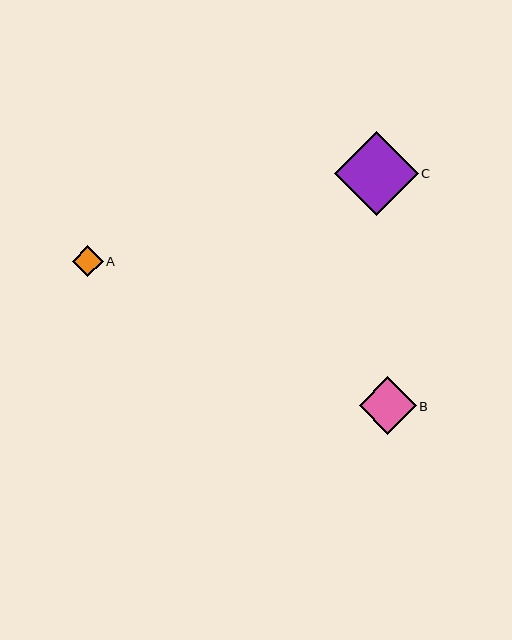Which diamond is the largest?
Diamond C is the largest with a size of approximately 84 pixels.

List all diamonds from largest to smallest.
From largest to smallest: C, B, A.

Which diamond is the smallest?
Diamond A is the smallest with a size of approximately 31 pixels.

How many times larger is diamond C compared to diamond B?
Diamond C is approximately 1.5 times the size of diamond B.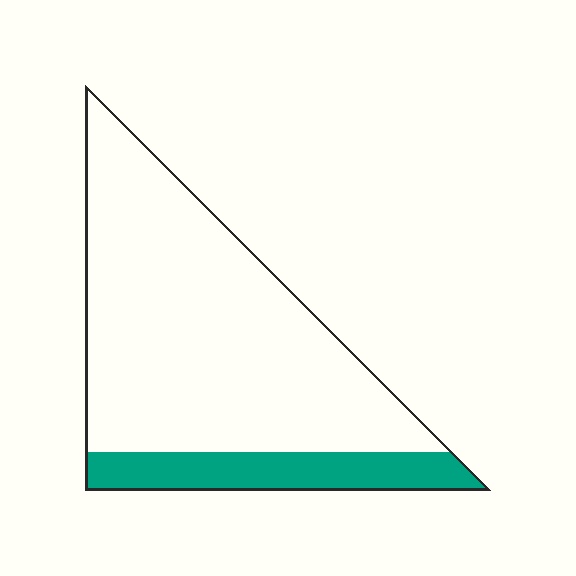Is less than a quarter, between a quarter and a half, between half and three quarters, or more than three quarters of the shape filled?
Less than a quarter.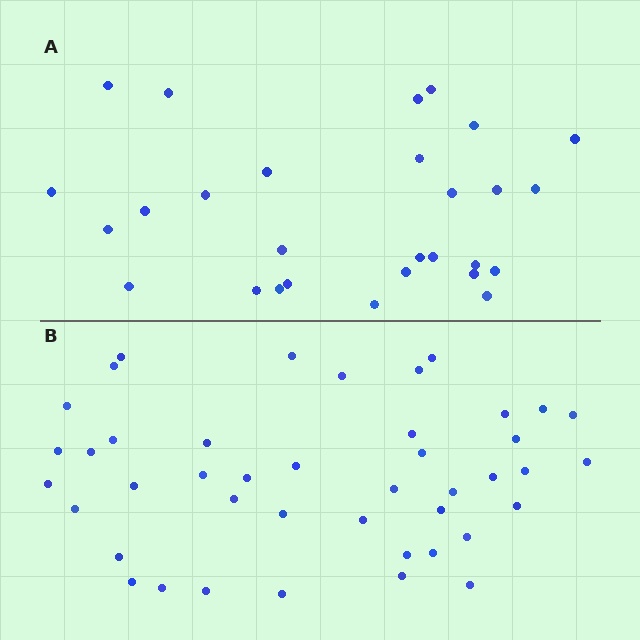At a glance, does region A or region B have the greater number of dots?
Region B (the bottom region) has more dots.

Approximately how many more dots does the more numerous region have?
Region B has approximately 15 more dots than region A.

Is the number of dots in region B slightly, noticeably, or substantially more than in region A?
Region B has substantially more. The ratio is roughly 1.5 to 1.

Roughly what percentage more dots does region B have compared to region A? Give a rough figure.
About 55% more.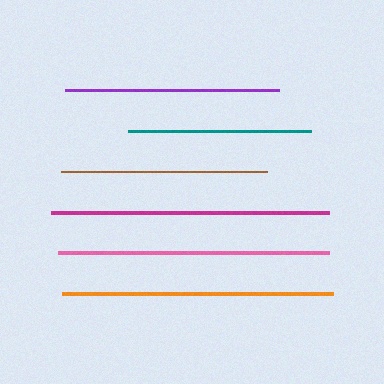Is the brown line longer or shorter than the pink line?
The pink line is longer than the brown line.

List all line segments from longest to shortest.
From longest to shortest: magenta, orange, pink, purple, brown, teal.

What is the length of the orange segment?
The orange segment is approximately 271 pixels long.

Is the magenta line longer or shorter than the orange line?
The magenta line is longer than the orange line.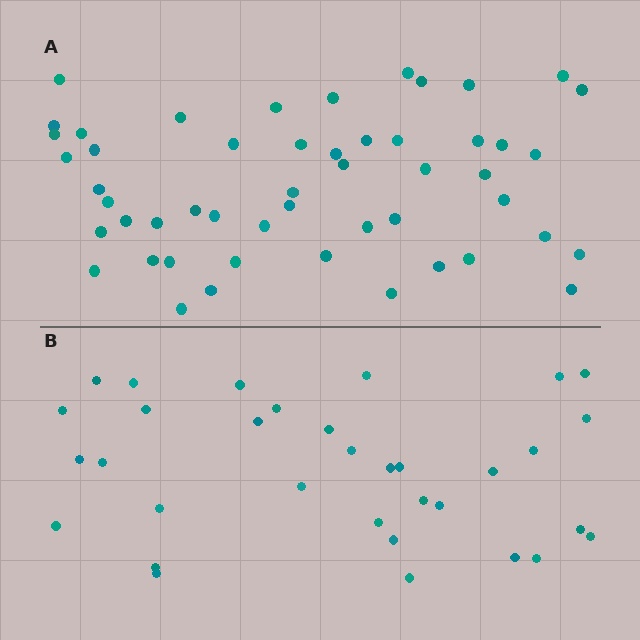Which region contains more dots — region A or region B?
Region A (the top region) has more dots.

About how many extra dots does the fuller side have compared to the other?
Region A has approximately 20 more dots than region B.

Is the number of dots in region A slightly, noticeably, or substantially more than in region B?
Region A has substantially more. The ratio is roughly 1.5 to 1.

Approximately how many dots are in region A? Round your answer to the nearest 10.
About 50 dots. (The exact count is 51, which rounds to 50.)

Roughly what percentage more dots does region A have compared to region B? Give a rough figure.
About 55% more.